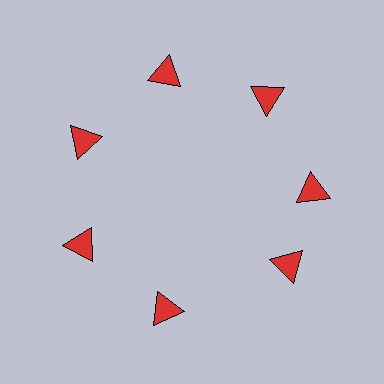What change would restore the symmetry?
The symmetry would be restored by rotating it back into even spacing with its neighbors so that all 7 triangles sit at equal angles and equal distance from the center.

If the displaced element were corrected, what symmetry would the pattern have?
It would have 7-fold rotational symmetry — the pattern would map onto itself every 51 degrees.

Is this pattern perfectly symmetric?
No. The 7 red triangles are arranged in a ring, but one element near the 5 o'clock position is rotated out of alignment along the ring, breaking the 7-fold rotational symmetry.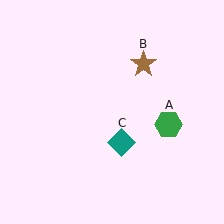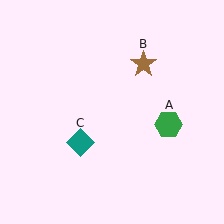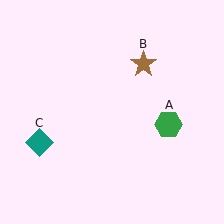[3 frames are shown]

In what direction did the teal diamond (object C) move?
The teal diamond (object C) moved left.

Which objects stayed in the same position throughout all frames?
Green hexagon (object A) and brown star (object B) remained stationary.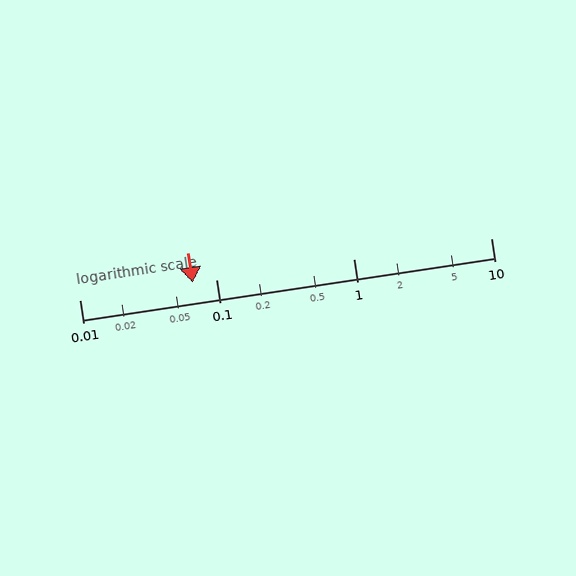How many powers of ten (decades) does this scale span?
The scale spans 3 decades, from 0.01 to 10.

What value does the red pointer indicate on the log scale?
The pointer indicates approximately 0.067.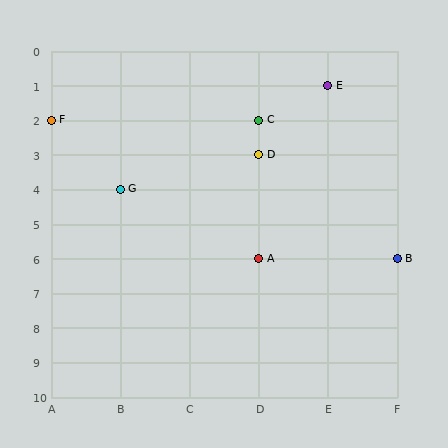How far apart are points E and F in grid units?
Points E and F are 4 columns and 1 row apart (about 4.1 grid units diagonally).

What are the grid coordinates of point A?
Point A is at grid coordinates (D, 6).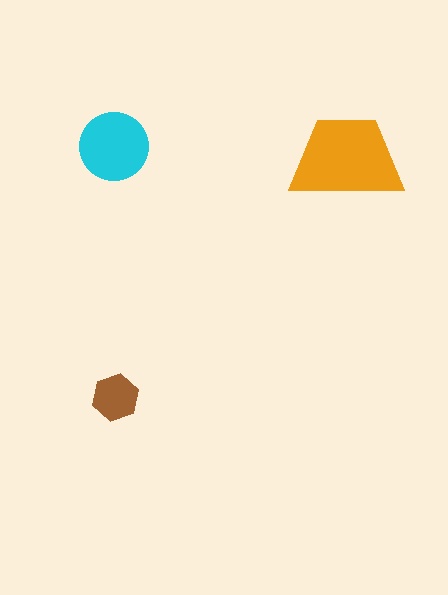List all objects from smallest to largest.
The brown hexagon, the cyan circle, the orange trapezoid.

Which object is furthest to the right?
The orange trapezoid is rightmost.